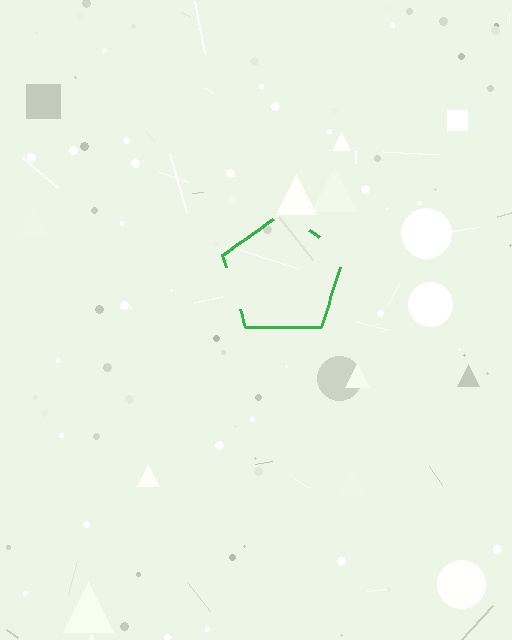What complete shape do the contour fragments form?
The contour fragments form a pentagon.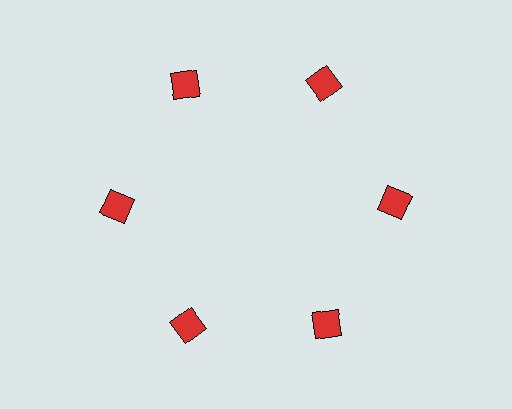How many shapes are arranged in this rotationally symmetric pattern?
There are 6 shapes, arranged in 6 groups of 1.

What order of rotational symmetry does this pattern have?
This pattern has 6-fold rotational symmetry.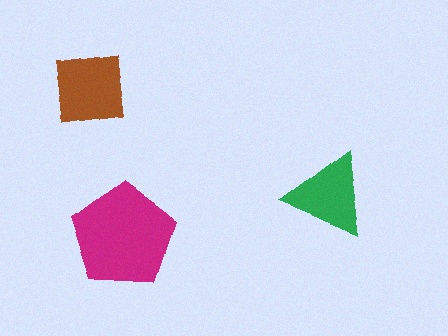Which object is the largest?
The magenta pentagon.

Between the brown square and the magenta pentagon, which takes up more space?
The magenta pentagon.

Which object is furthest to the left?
The brown square is leftmost.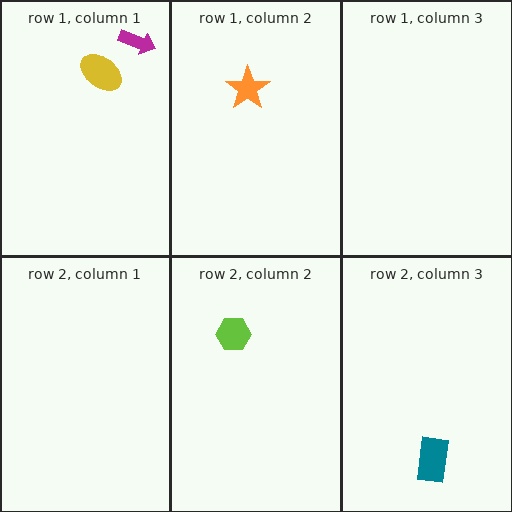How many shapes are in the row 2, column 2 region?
1.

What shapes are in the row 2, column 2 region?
The lime hexagon.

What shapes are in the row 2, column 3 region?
The teal rectangle.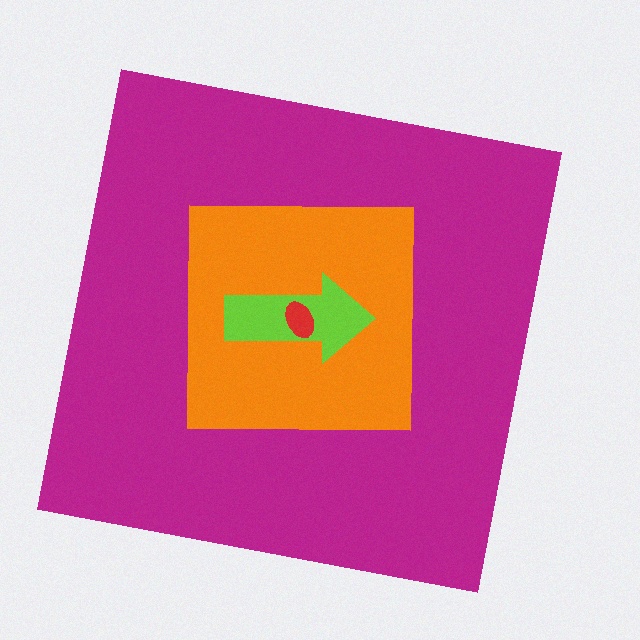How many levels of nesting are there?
4.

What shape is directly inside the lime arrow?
The red ellipse.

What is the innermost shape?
The red ellipse.